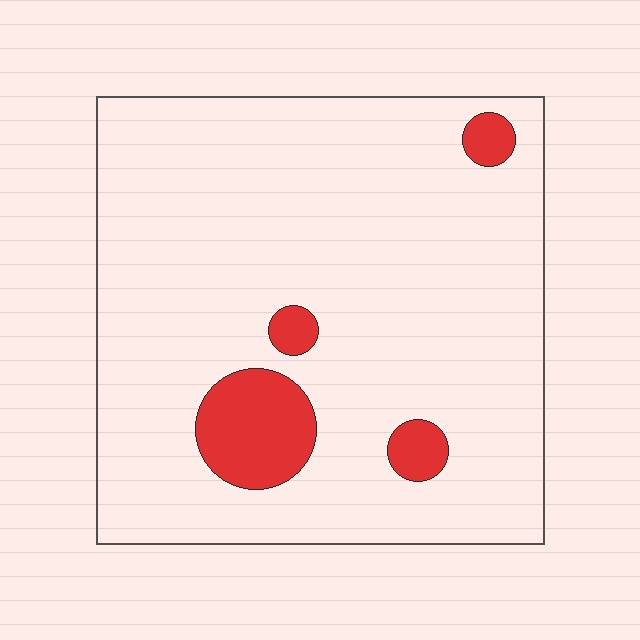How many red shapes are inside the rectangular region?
4.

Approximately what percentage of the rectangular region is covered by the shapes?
Approximately 10%.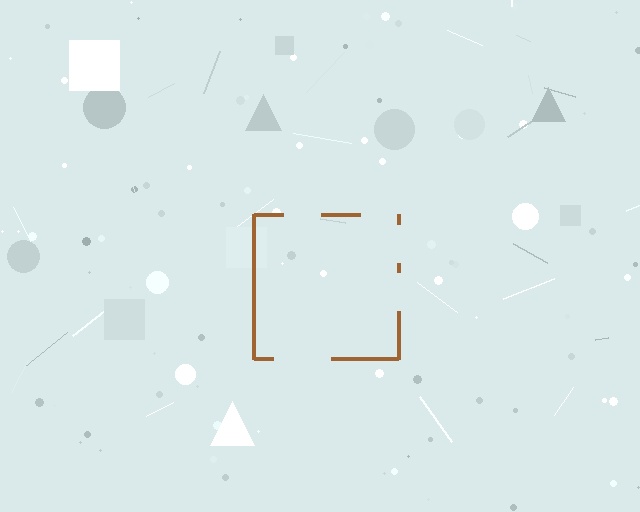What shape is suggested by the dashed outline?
The dashed outline suggests a square.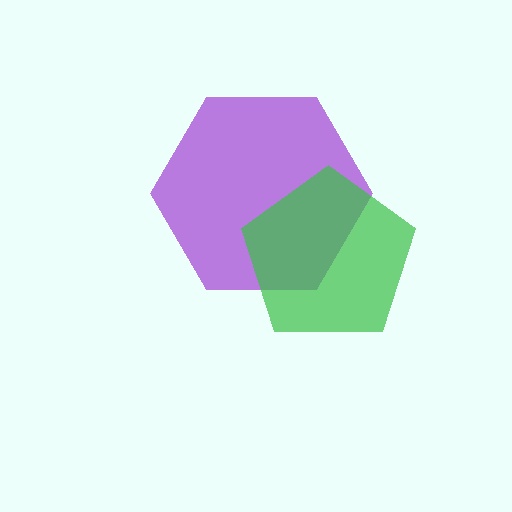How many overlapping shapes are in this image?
There are 2 overlapping shapes in the image.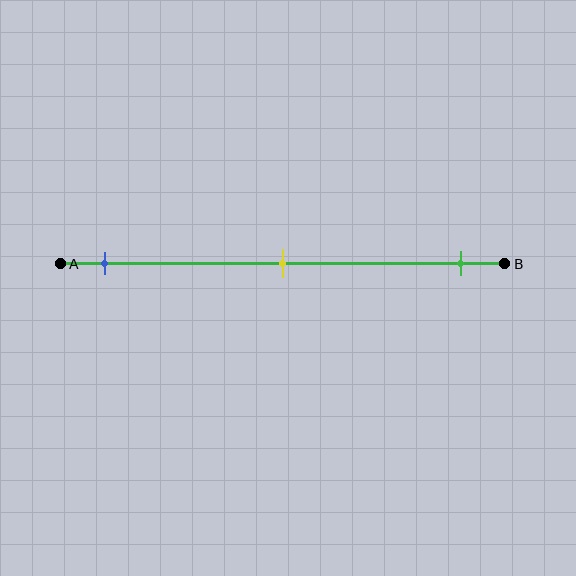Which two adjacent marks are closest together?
The blue and yellow marks are the closest adjacent pair.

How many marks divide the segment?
There are 3 marks dividing the segment.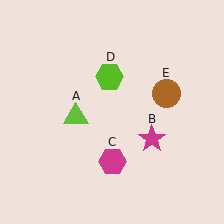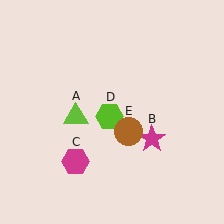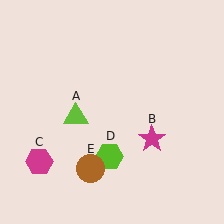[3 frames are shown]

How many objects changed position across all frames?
3 objects changed position: magenta hexagon (object C), lime hexagon (object D), brown circle (object E).